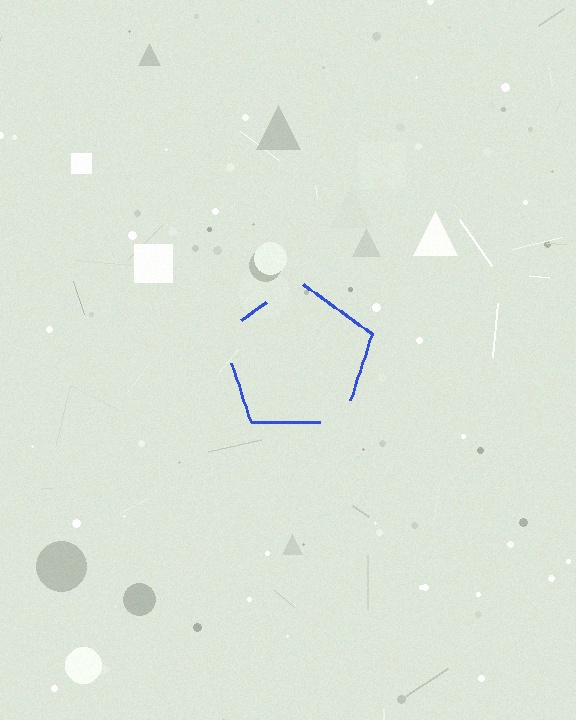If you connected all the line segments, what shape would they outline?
They would outline a pentagon.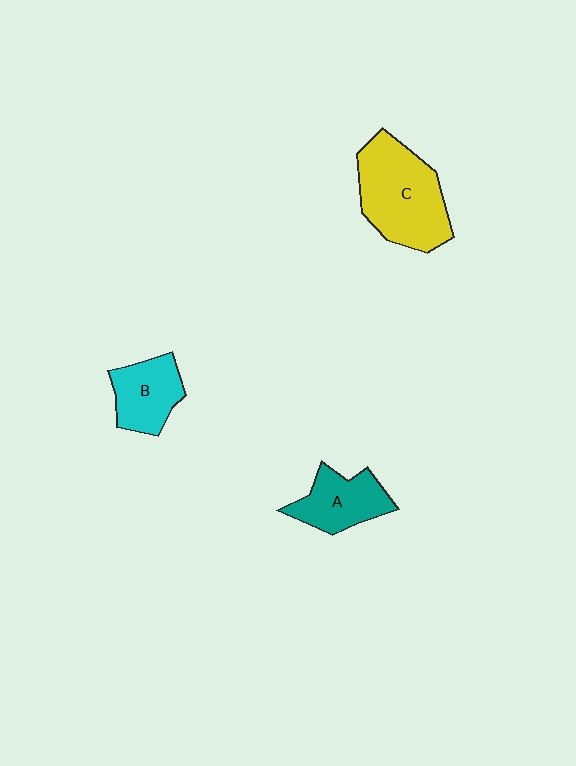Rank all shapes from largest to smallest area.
From largest to smallest: C (yellow), A (teal), B (cyan).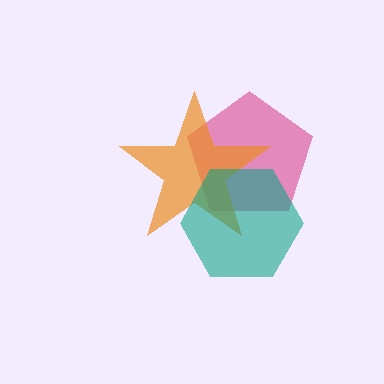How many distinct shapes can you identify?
There are 3 distinct shapes: a magenta pentagon, an orange star, a teal hexagon.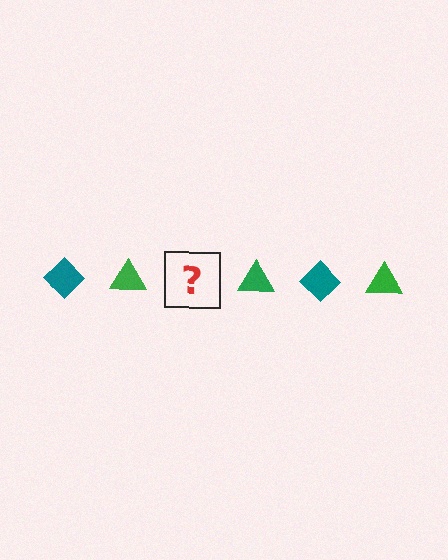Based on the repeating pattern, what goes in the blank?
The blank should be a teal diamond.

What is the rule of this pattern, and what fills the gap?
The rule is that the pattern alternates between teal diamond and green triangle. The gap should be filled with a teal diamond.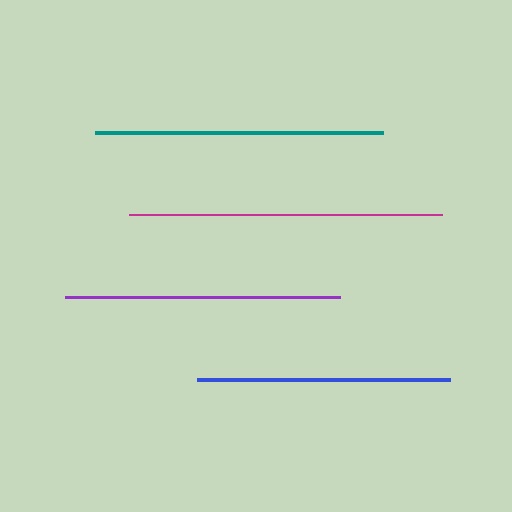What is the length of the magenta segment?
The magenta segment is approximately 313 pixels long.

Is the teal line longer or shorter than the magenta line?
The magenta line is longer than the teal line.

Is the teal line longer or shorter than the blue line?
The teal line is longer than the blue line.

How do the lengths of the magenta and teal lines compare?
The magenta and teal lines are approximately the same length.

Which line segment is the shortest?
The blue line is the shortest at approximately 252 pixels.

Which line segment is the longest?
The magenta line is the longest at approximately 313 pixels.